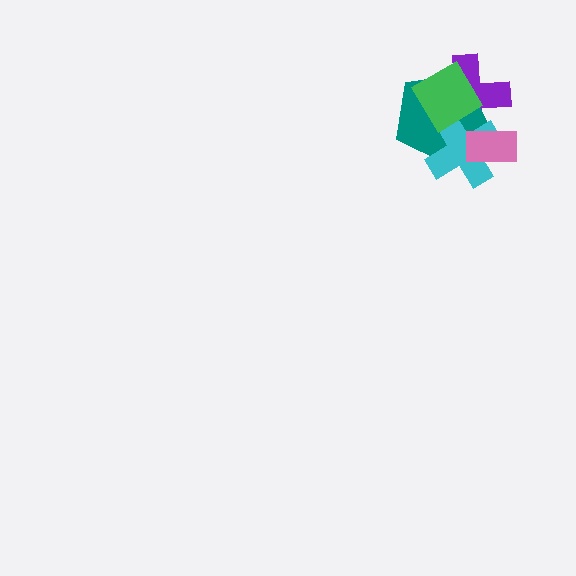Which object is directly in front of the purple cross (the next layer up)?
The teal pentagon is directly in front of the purple cross.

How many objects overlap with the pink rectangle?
3 objects overlap with the pink rectangle.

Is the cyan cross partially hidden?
Yes, it is partially covered by another shape.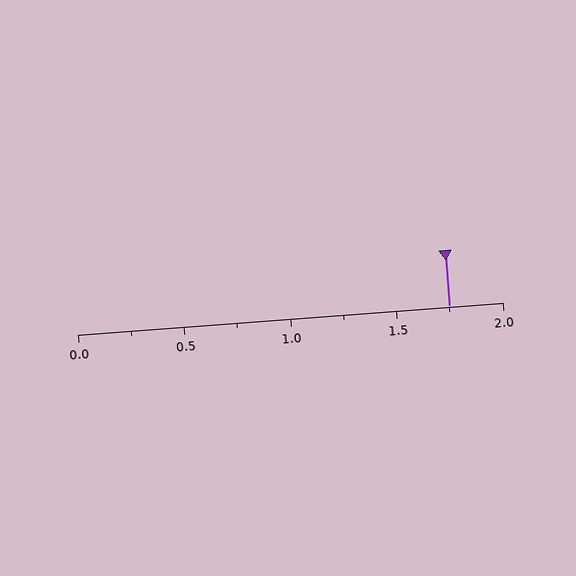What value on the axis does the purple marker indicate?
The marker indicates approximately 1.75.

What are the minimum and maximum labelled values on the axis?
The axis runs from 0.0 to 2.0.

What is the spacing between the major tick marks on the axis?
The major ticks are spaced 0.5 apart.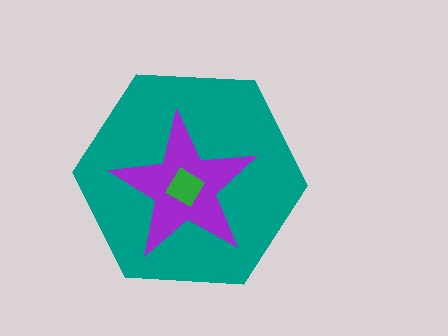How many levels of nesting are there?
3.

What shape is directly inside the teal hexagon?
The purple star.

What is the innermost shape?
The green diamond.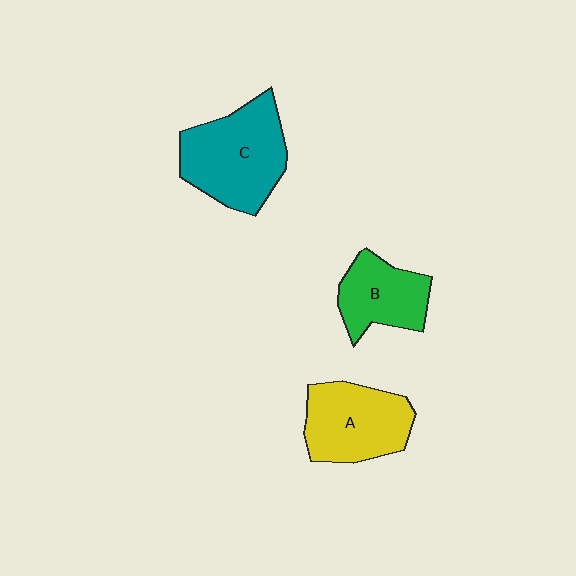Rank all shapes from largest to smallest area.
From largest to smallest: C (teal), A (yellow), B (green).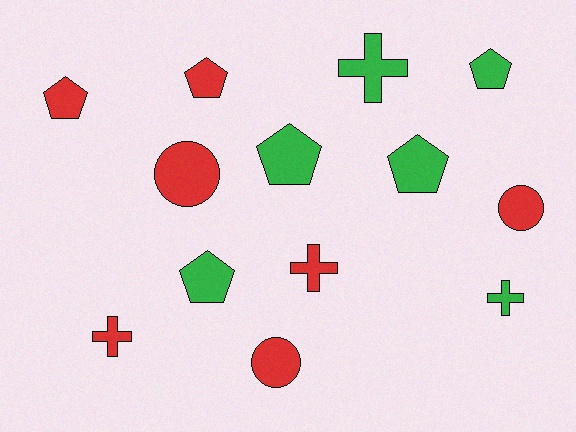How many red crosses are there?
There are 2 red crosses.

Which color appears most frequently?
Red, with 7 objects.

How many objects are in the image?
There are 13 objects.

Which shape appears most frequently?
Pentagon, with 6 objects.